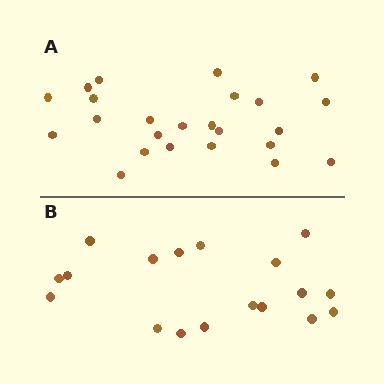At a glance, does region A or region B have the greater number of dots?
Region A (the top region) has more dots.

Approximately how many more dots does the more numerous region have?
Region A has about 6 more dots than region B.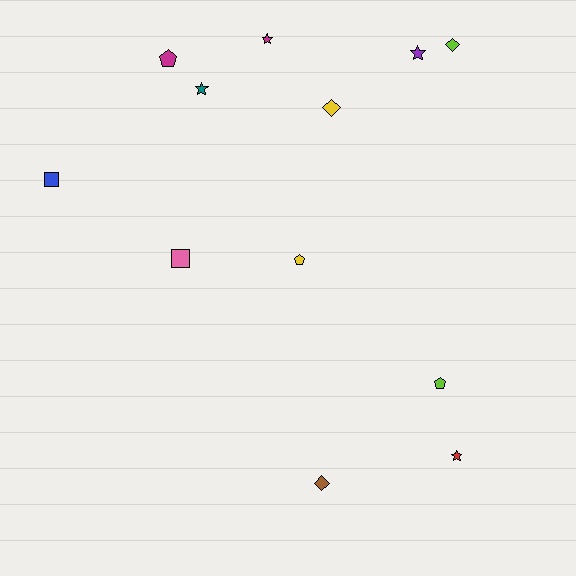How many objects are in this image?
There are 12 objects.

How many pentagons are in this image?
There are 3 pentagons.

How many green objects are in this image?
There are no green objects.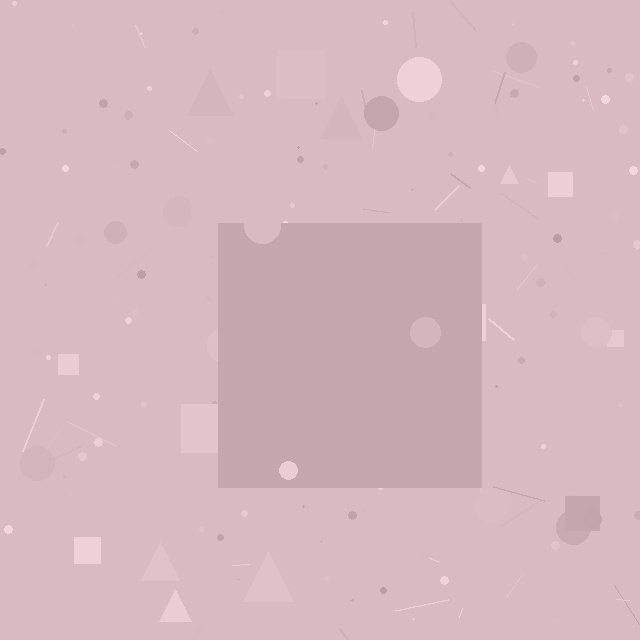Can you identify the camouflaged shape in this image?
The camouflaged shape is a square.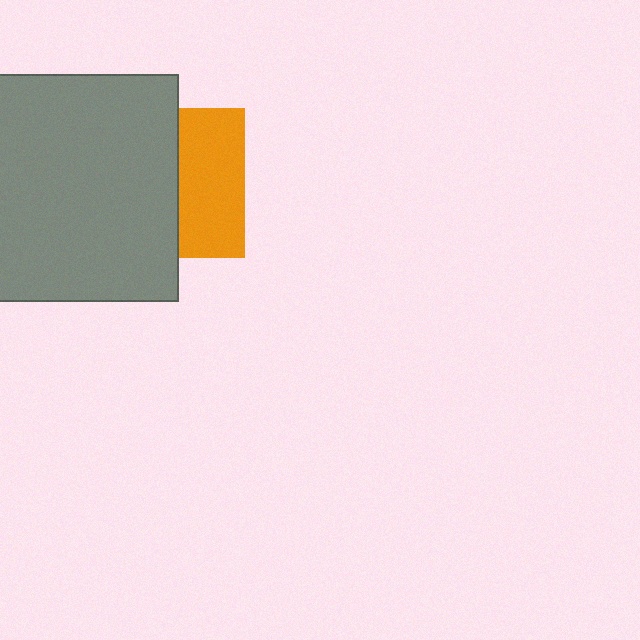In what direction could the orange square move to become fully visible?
The orange square could move right. That would shift it out from behind the gray square entirely.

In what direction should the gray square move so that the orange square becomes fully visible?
The gray square should move left. That is the shortest direction to clear the overlap and leave the orange square fully visible.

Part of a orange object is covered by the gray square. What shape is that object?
It is a square.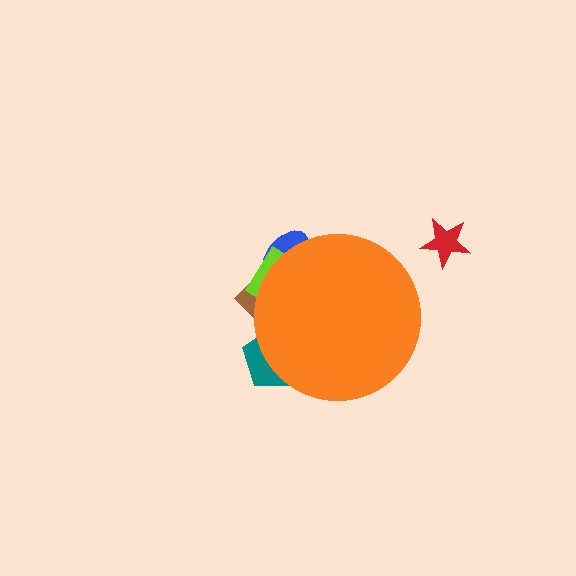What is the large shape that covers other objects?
An orange circle.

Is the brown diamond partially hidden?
Yes, the brown diamond is partially hidden behind the orange circle.